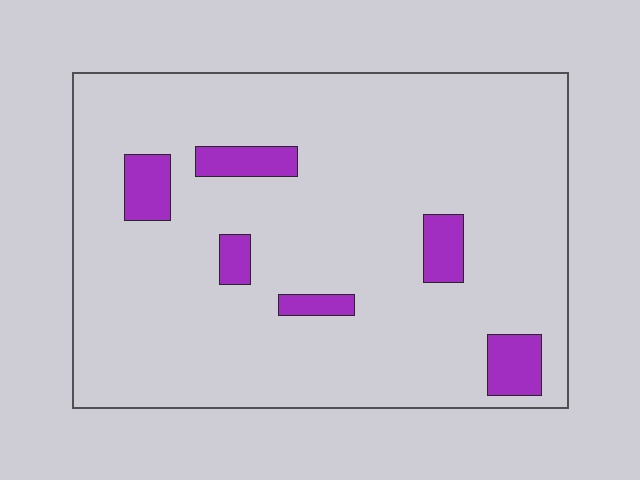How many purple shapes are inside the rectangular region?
6.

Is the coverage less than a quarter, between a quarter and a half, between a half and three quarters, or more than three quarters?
Less than a quarter.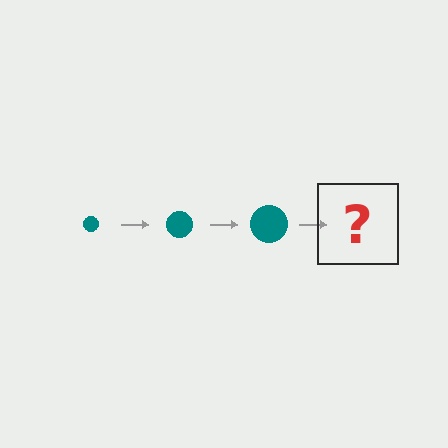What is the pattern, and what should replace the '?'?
The pattern is that the circle gets progressively larger each step. The '?' should be a teal circle, larger than the previous one.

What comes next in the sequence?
The next element should be a teal circle, larger than the previous one.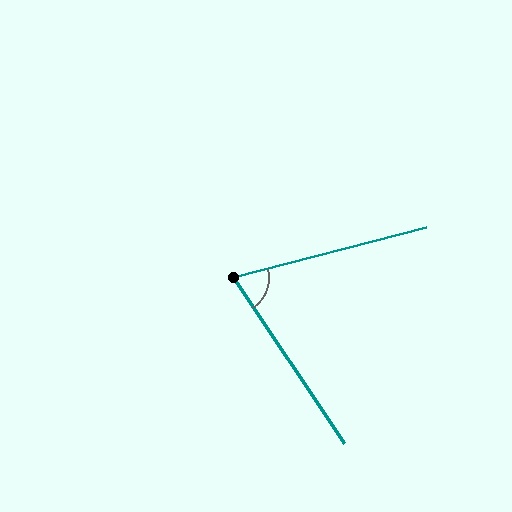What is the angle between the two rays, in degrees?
Approximately 71 degrees.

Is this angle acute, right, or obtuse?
It is acute.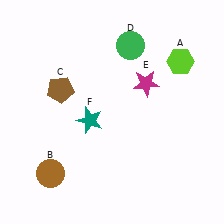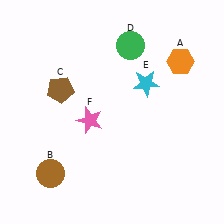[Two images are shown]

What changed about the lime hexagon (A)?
In Image 1, A is lime. In Image 2, it changed to orange.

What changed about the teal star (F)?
In Image 1, F is teal. In Image 2, it changed to pink.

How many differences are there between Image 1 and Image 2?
There are 3 differences between the two images.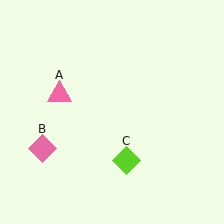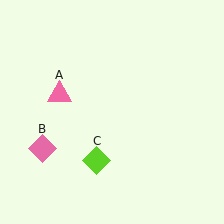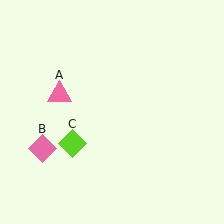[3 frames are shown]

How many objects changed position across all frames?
1 object changed position: lime diamond (object C).